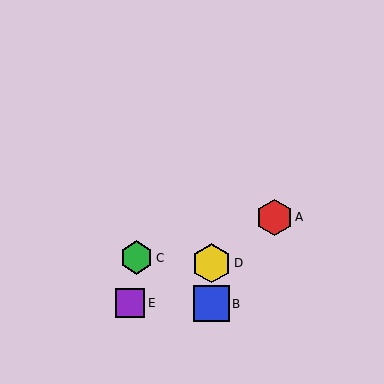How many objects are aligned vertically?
2 objects (B, D) are aligned vertically.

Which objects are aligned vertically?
Objects B, D are aligned vertically.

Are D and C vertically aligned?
No, D is at x≈211 and C is at x≈136.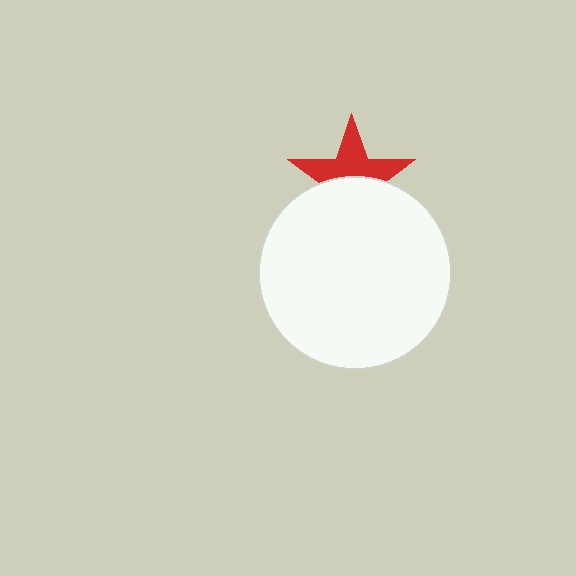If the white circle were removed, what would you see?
You would see the complete red star.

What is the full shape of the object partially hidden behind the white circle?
The partially hidden object is a red star.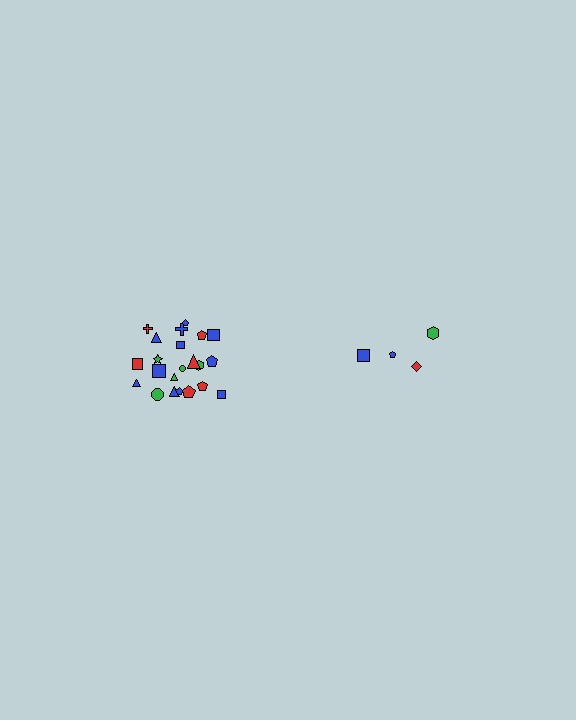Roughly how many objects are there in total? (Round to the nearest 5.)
Roughly 25 objects in total.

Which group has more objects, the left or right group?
The left group.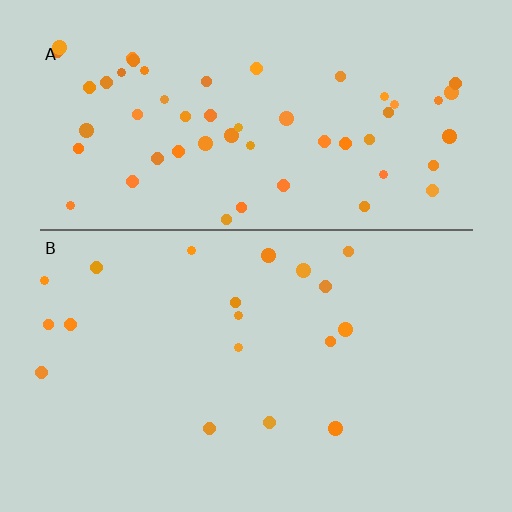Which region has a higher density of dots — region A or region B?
A (the top).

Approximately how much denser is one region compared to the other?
Approximately 3.1× — region A over region B.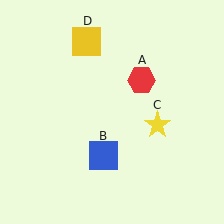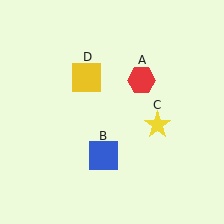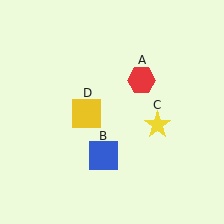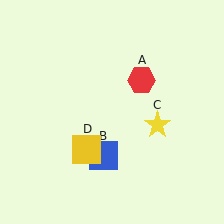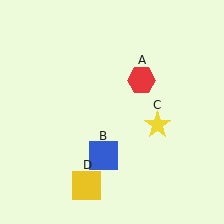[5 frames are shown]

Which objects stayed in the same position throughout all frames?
Red hexagon (object A) and blue square (object B) and yellow star (object C) remained stationary.